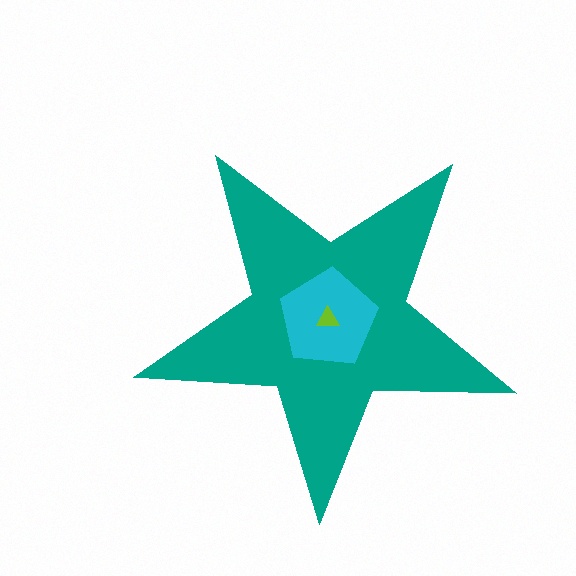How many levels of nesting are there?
3.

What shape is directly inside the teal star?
The cyan pentagon.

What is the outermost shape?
The teal star.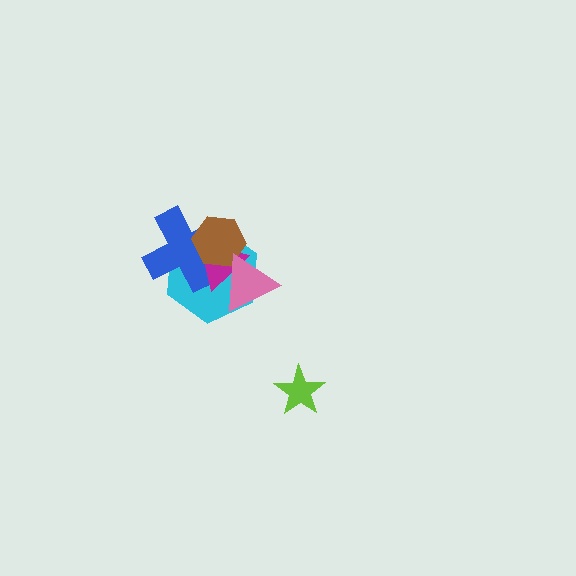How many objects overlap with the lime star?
0 objects overlap with the lime star.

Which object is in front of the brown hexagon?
The pink triangle is in front of the brown hexagon.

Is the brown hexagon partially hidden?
Yes, it is partially covered by another shape.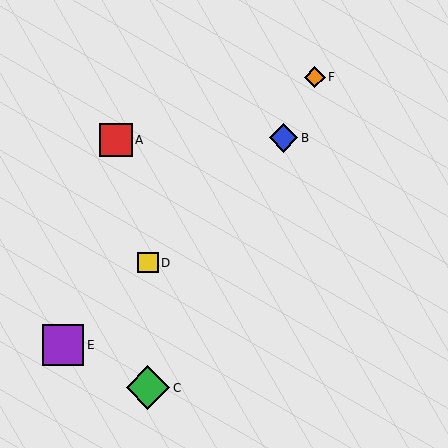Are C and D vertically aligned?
Yes, both are at x≈148.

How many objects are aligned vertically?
2 objects (C, D) are aligned vertically.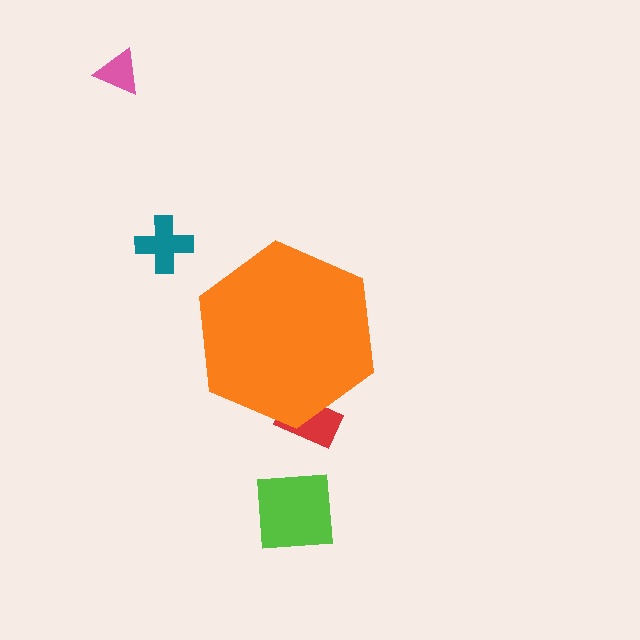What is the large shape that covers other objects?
An orange hexagon.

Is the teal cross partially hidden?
No, the teal cross is fully visible.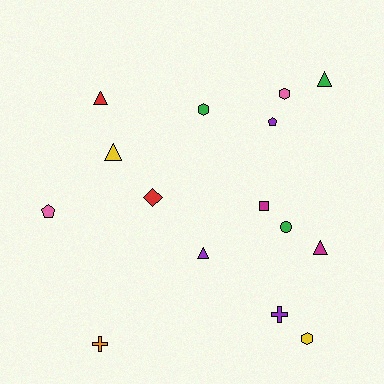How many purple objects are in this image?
There are 3 purple objects.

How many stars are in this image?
There are no stars.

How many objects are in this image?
There are 15 objects.